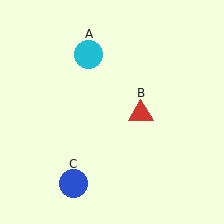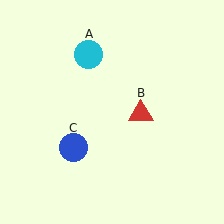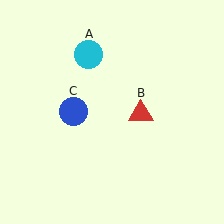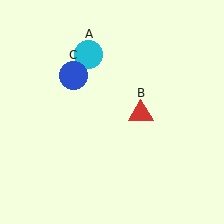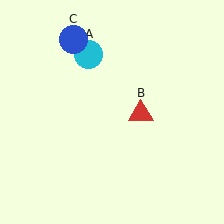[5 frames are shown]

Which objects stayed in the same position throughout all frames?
Cyan circle (object A) and red triangle (object B) remained stationary.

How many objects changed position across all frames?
1 object changed position: blue circle (object C).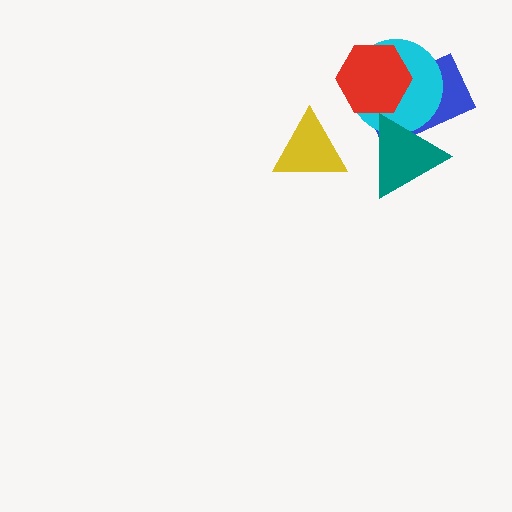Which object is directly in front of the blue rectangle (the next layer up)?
The cyan circle is directly in front of the blue rectangle.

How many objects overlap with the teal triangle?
2 objects overlap with the teal triangle.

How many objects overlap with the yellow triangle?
0 objects overlap with the yellow triangle.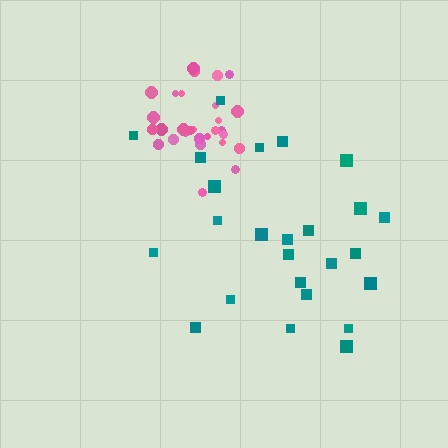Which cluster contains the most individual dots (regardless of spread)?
Pink (29).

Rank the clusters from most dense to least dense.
pink, teal.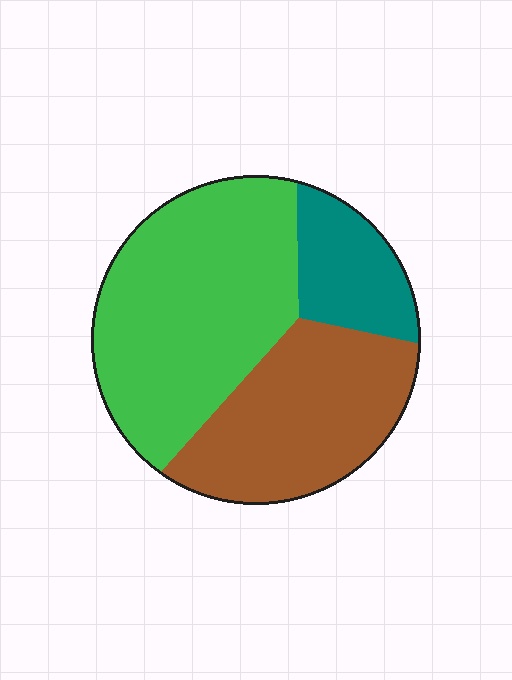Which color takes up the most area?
Green, at roughly 50%.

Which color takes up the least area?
Teal, at roughly 15%.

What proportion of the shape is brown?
Brown takes up about one third (1/3) of the shape.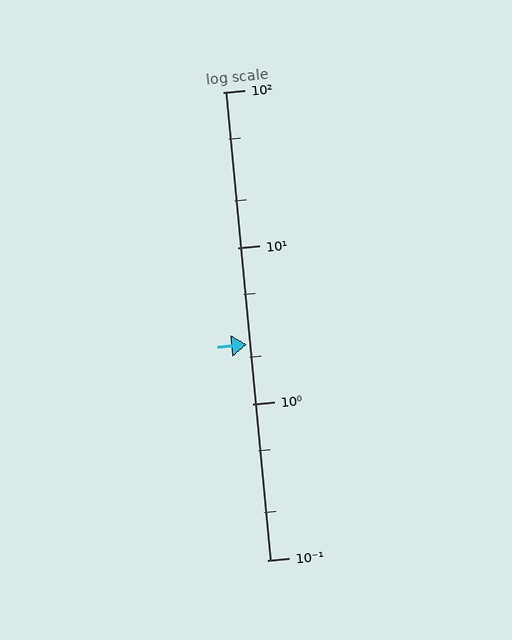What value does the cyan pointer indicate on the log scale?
The pointer indicates approximately 2.4.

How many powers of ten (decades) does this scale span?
The scale spans 3 decades, from 0.1 to 100.